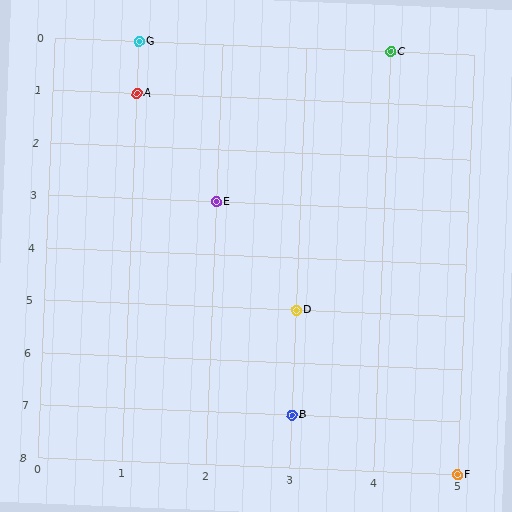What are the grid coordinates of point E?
Point E is at grid coordinates (2, 3).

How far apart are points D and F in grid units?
Points D and F are 2 columns and 3 rows apart (about 3.6 grid units diagonally).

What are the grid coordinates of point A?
Point A is at grid coordinates (1, 1).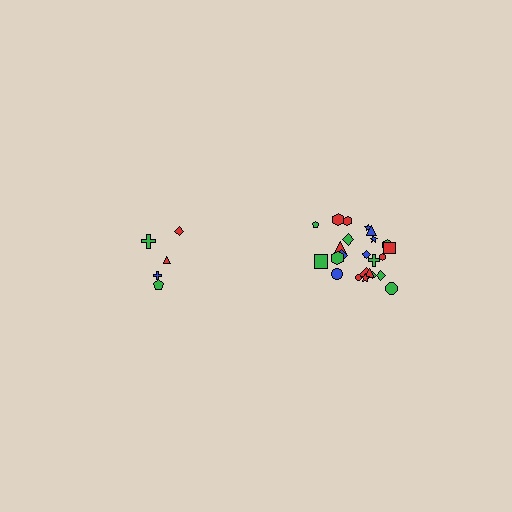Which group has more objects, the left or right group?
The right group.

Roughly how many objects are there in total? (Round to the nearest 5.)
Roughly 30 objects in total.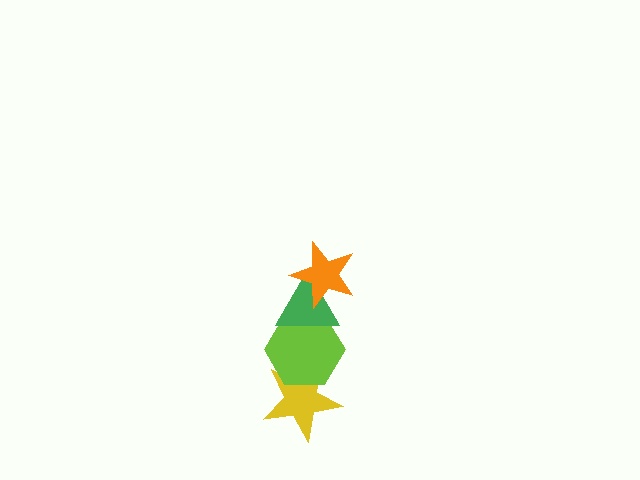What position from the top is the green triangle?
The green triangle is 2nd from the top.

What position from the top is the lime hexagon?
The lime hexagon is 3rd from the top.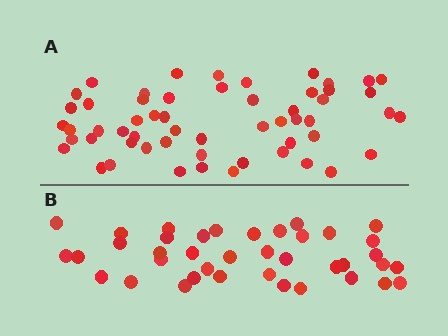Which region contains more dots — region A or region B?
Region A (the top region) has more dots.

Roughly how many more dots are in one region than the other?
Region A has approximately 15 more dots than region B.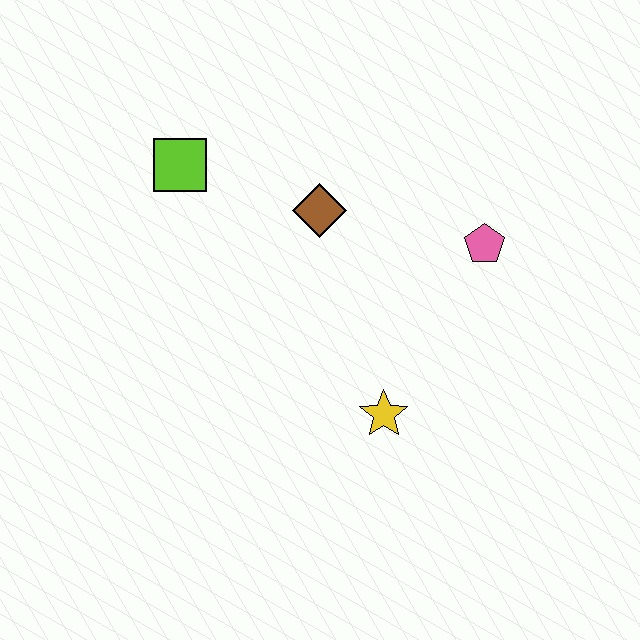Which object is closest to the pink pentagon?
The brown diamond is closest to the pink pentagon.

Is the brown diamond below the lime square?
Yes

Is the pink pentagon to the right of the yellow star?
Yes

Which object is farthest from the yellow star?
The lime square is farthest from the yellow star.